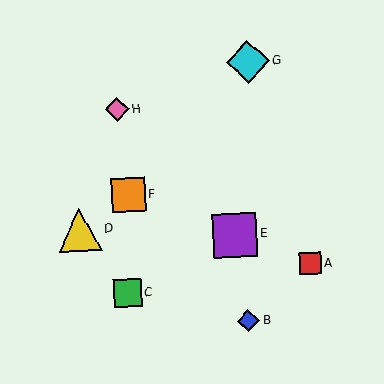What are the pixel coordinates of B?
Object B is at (249, 321).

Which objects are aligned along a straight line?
Objects A, E, F are aligned along a straight line.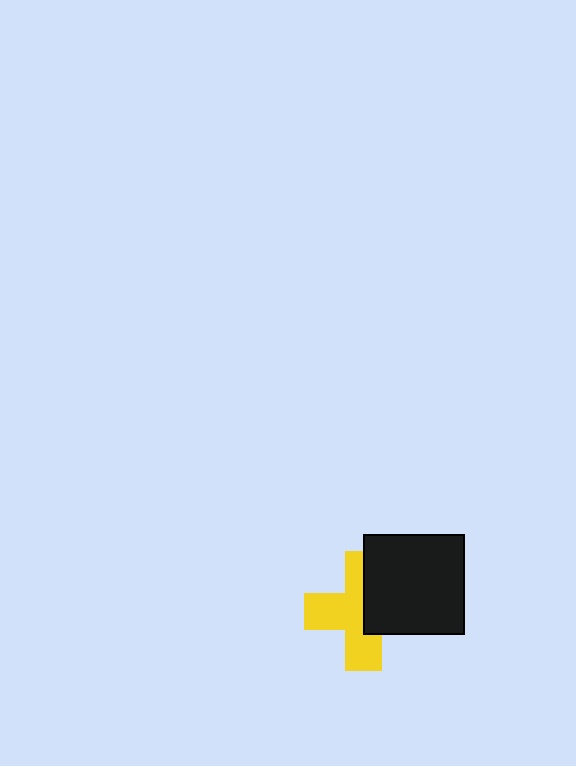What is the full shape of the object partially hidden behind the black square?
The partially hidden object is a yellow cross.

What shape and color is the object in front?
The object in front is a black square.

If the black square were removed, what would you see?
You would see the complete yellow cross.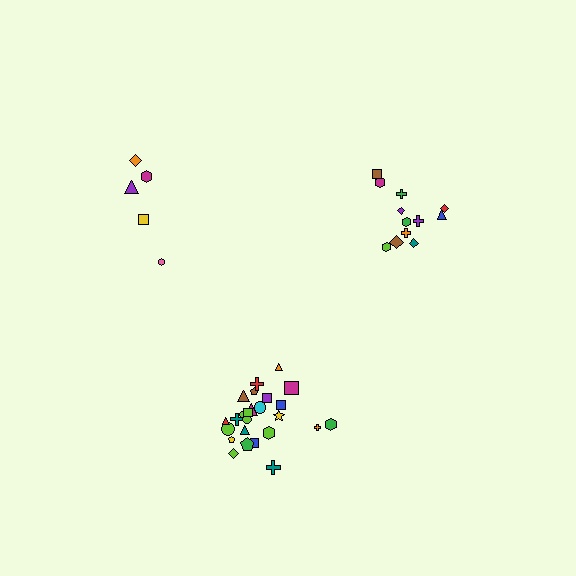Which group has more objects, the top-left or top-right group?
The top-right group.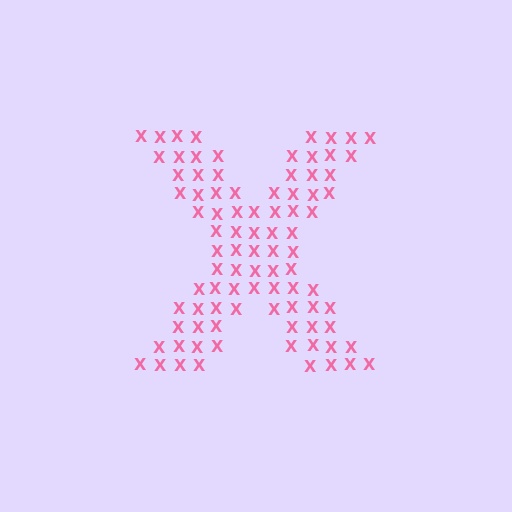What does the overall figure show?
The overall figure shows the letter X.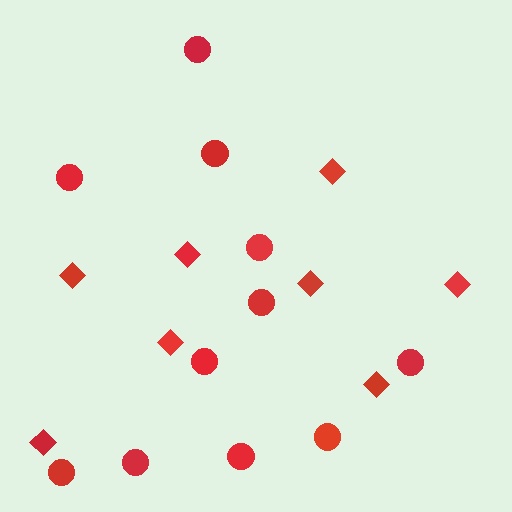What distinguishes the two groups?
There are 2 groups: one group of diamonds (8) and one group of circles (11).